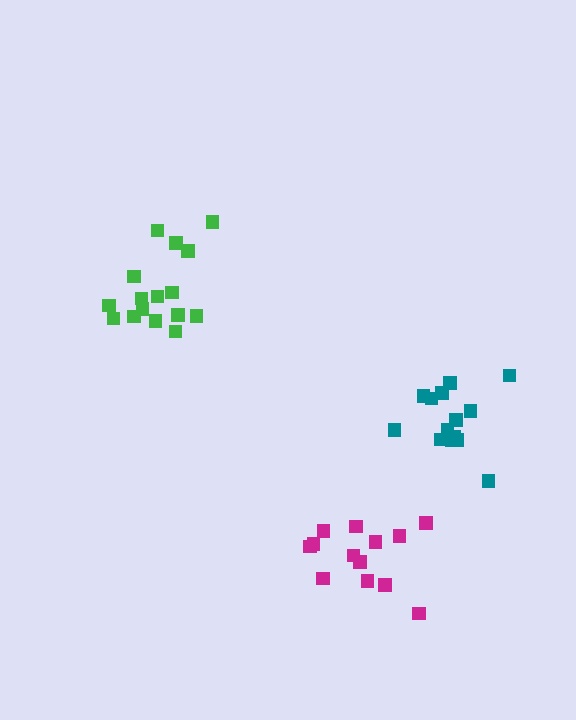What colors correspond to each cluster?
The clusters are colored: teal, magenta, green.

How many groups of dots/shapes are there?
There are 3 groups.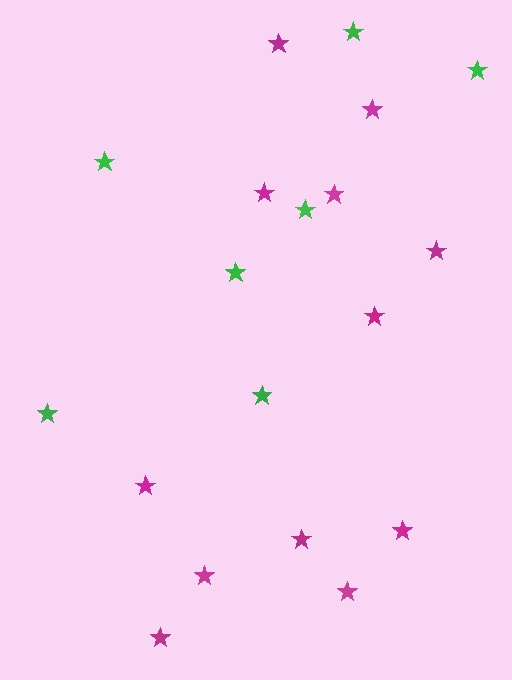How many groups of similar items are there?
There are 2 groups: one group of magenta stars (12) and one group of green stars (7).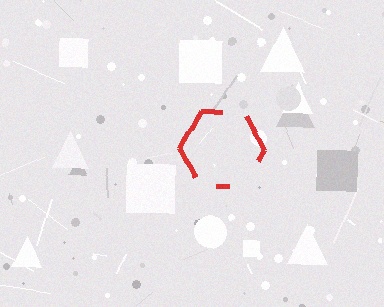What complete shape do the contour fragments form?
The contour fragments form a hexagon.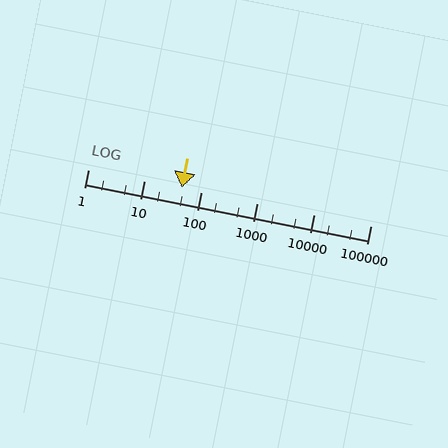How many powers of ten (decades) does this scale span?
The scale spans 5 decades, from 1 to 100000.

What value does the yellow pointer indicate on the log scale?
The pointer indicates approximately 46.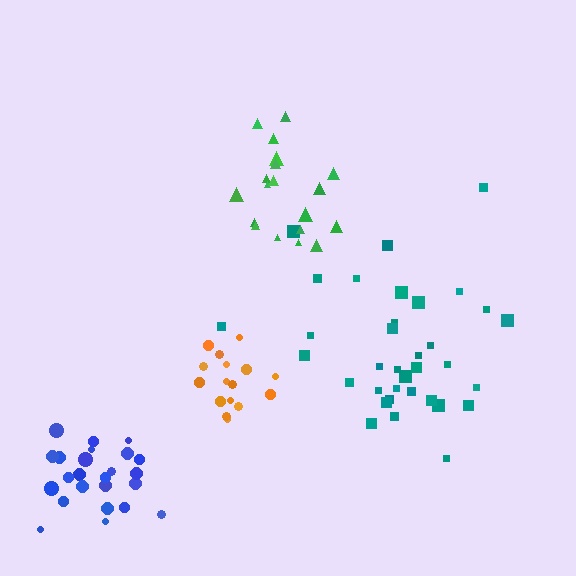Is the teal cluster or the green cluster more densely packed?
Teal.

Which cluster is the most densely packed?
Orange.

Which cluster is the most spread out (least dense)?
Green.